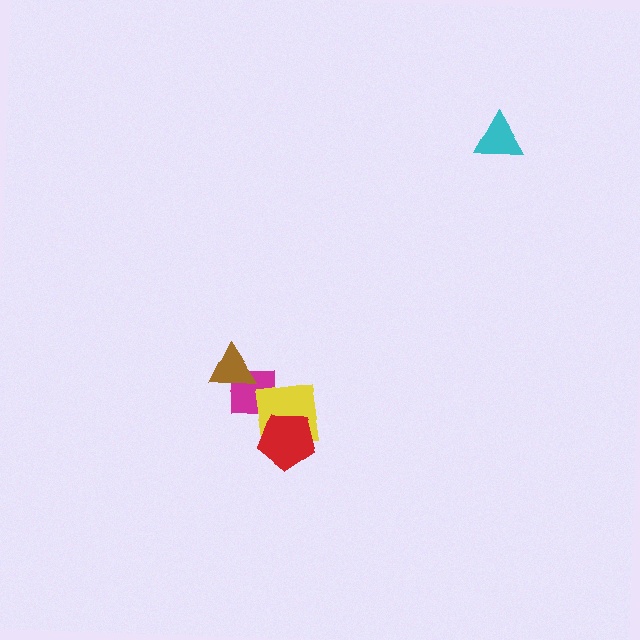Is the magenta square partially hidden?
Yes, it is partially covered by another shape.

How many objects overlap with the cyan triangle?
0 objects overlap with the cyan triangle.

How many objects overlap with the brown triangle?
1 object overlaps with the brown triangle.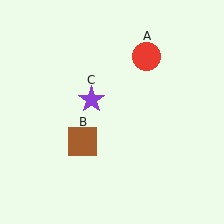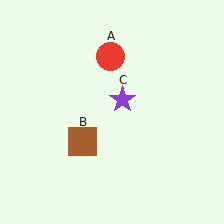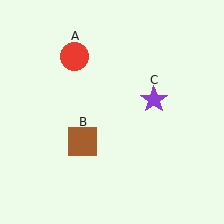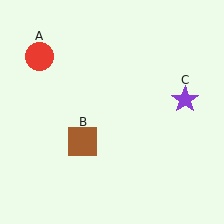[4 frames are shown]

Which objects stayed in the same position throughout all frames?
Brown square (object B) remained stationary.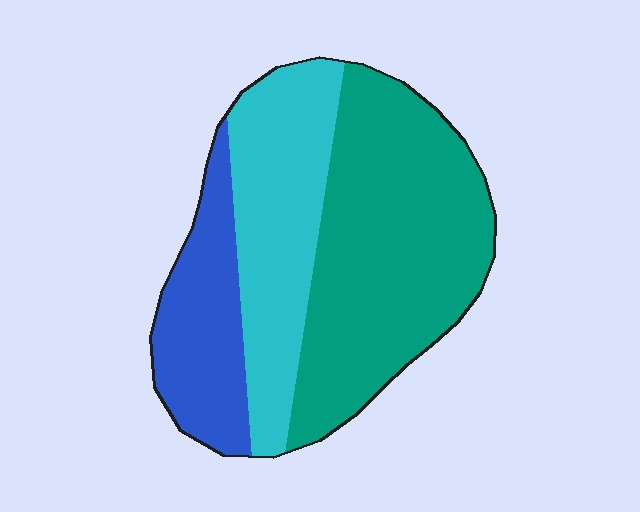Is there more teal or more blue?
Teal.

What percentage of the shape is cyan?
Cyan takes up about one third (1/3) of the shape.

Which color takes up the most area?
Teal, at roughly 50%.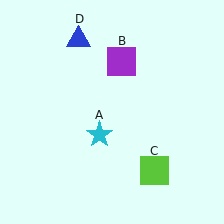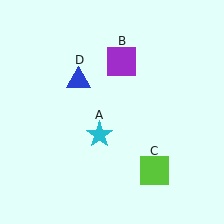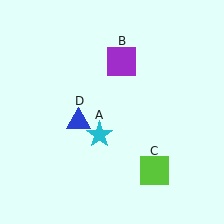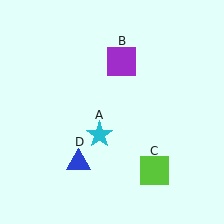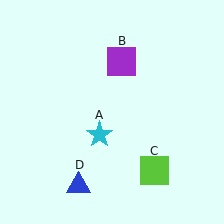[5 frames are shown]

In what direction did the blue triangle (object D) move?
The blue triangle (object D) moved down.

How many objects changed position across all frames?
1 object changed position: blue triangle (object D).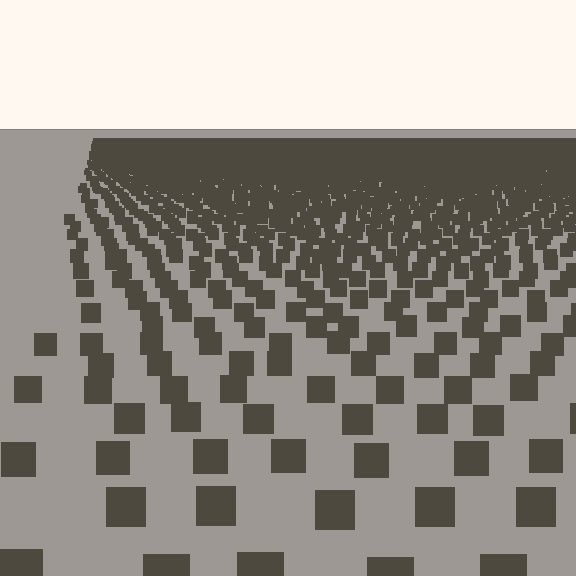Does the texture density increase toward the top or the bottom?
Density increases toward the top.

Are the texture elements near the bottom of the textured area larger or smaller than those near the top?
Larger. Near the bottom, elements are closer to the viewer and appear at a bigger on-screen size.